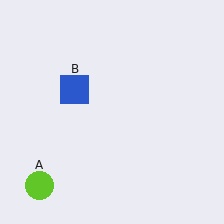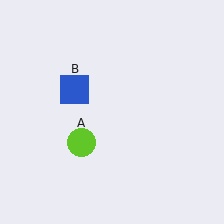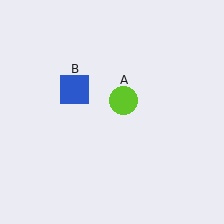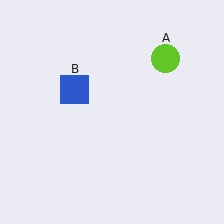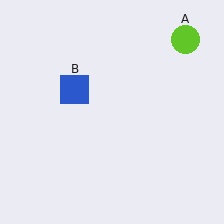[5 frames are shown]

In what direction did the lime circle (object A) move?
The lime circle (object A) moved up and to the right.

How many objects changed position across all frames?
1 object changed position: lime circle (object A).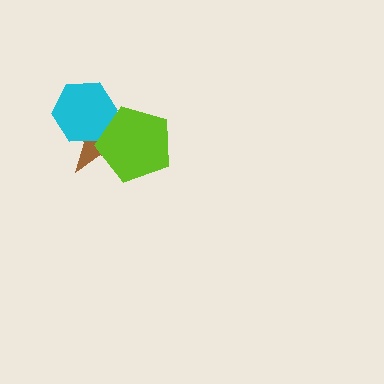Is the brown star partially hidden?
Yes, it is partially covered by another shape.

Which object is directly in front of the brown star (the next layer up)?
The cyan hexagon is directly in front of the brown star.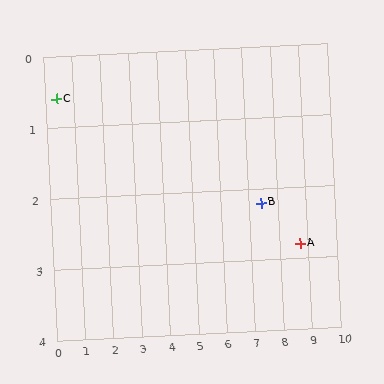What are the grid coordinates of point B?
Point B is at approximately (7.4, 2.2).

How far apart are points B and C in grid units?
Points B and C are about 7.2 grid units apart.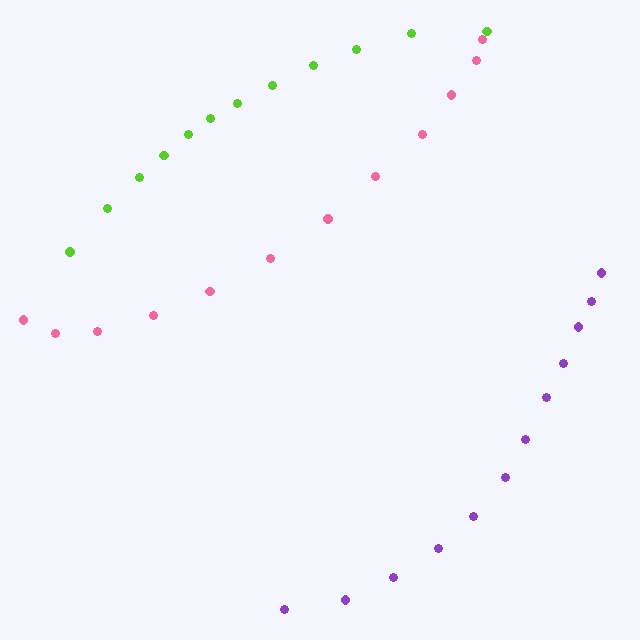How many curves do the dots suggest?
There are 3 distinct paths.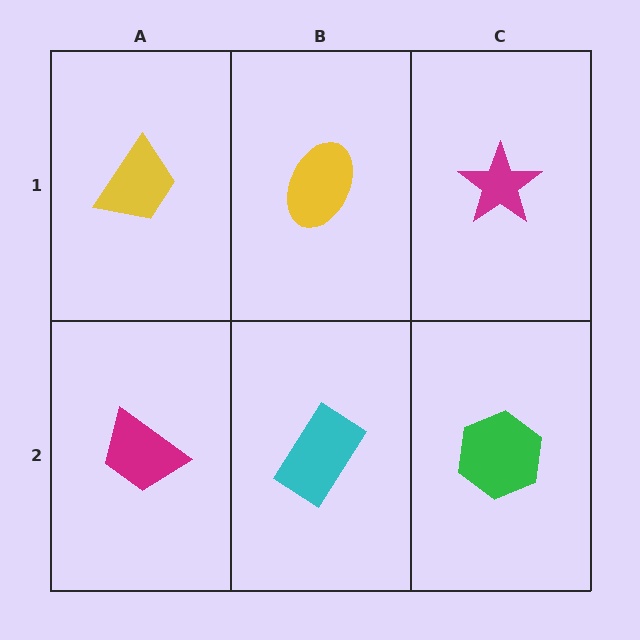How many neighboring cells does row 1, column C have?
2.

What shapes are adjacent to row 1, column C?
A green hexagon (row 2, column C), a yellow ellipse (row 1, column B).